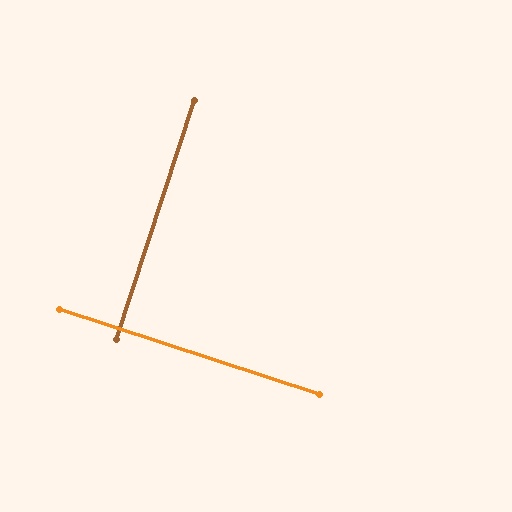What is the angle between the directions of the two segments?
Approximately 90 degrees.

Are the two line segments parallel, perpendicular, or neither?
Perpendicular — they meet at approximately 90°.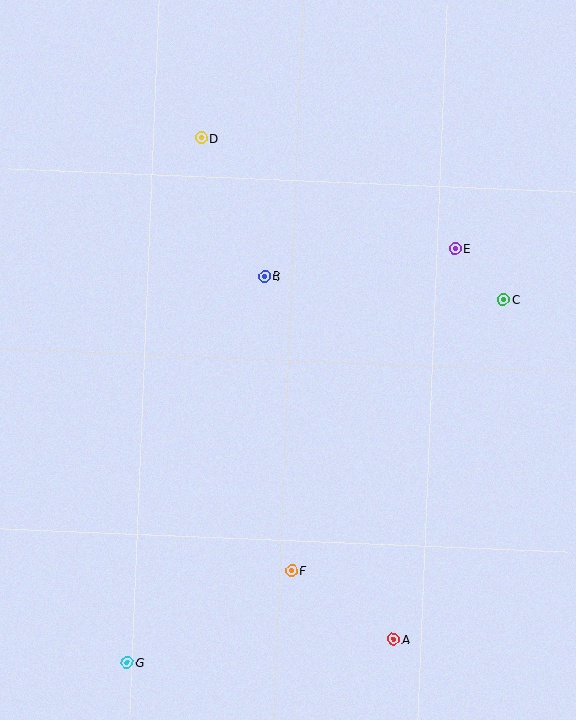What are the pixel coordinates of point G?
Point G is at (127, 663).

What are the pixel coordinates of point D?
Point D is at (201, 138).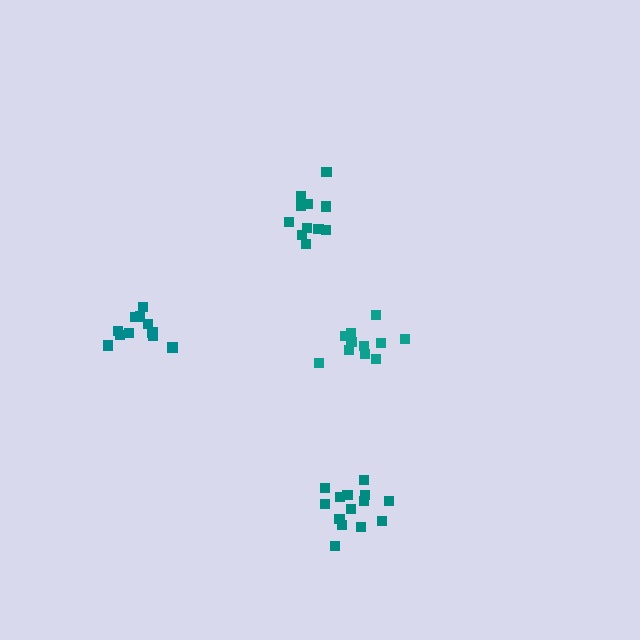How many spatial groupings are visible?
There are 4 spatial groupings.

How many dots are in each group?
Group 1: 14 dots, Group 2: 11 dots, Group 3: 11 dots, Group 4: 11 dots (47 total).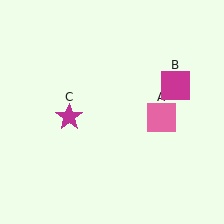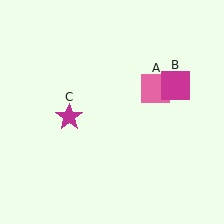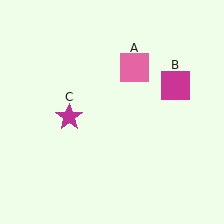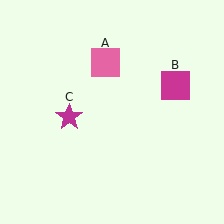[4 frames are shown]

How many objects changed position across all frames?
1 object changed position: pink square (object A).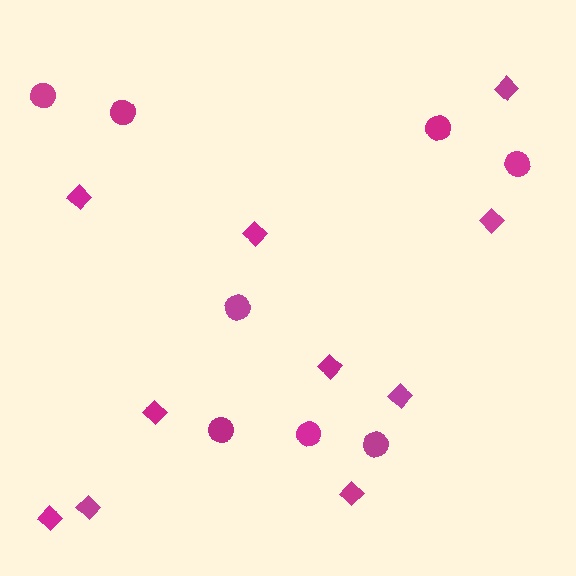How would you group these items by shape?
There are 2 groups: one group of circles (8) and one group of diamonds (10).